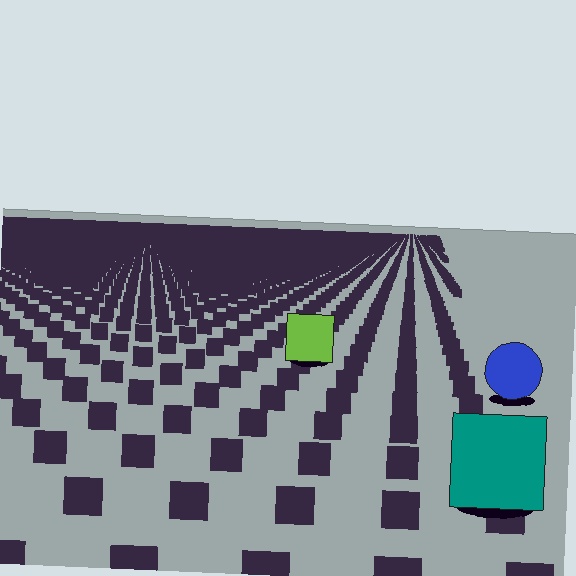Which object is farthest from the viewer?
The lime square is farthest from the viewer. It appears smaller and the ground texture around it is denser.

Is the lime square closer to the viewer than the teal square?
No. The teal square is closer — you can tell from the texture gradient: the ground texture is coarser near it.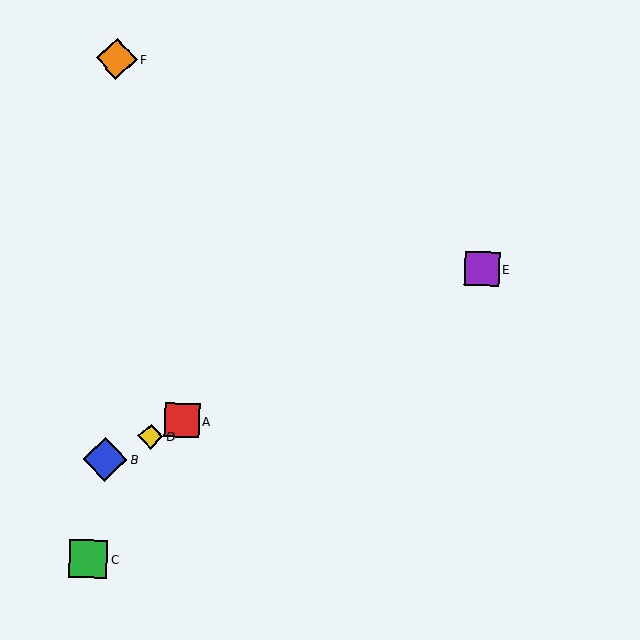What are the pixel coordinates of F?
Object F is at (117, 59).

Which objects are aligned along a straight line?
Objects A, B, D, E are aligned along a straight line.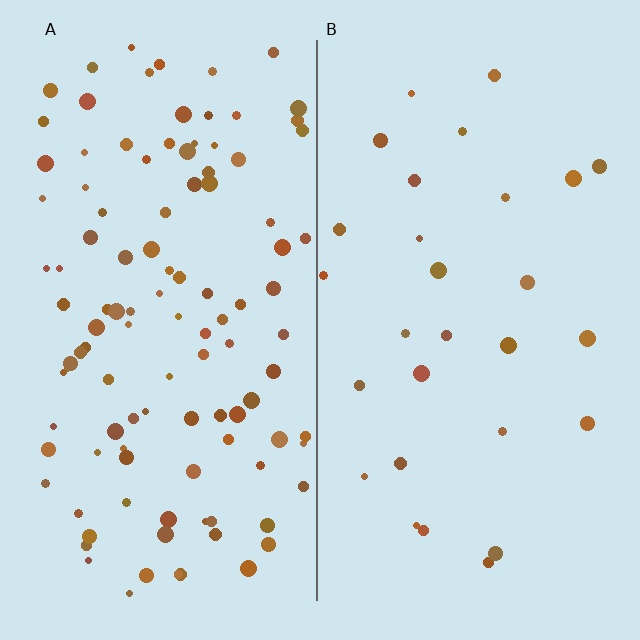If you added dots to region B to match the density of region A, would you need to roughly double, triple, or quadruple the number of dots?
Approximately quadruple.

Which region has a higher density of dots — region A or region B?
A (the left).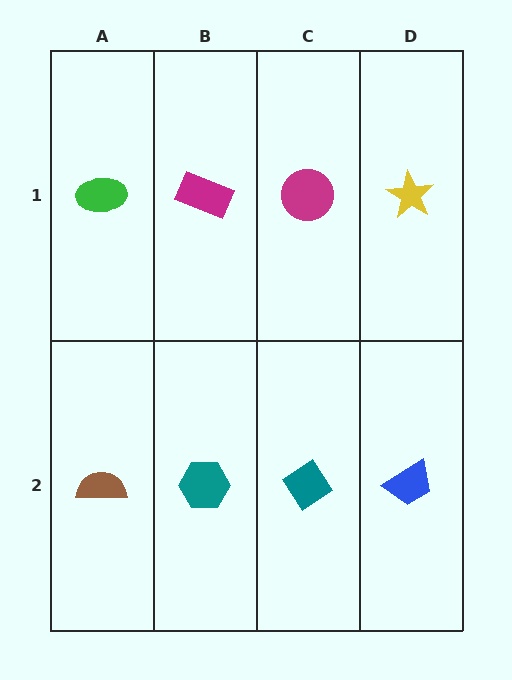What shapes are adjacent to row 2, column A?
A green ellipse (row 1, column A), a teal hexagon (row 2, column B).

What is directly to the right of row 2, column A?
A teal hexagon.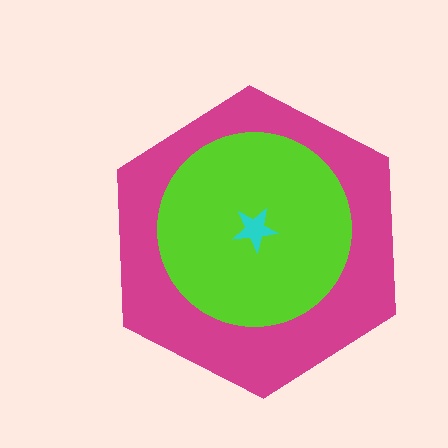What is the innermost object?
The cyan star.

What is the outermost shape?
The magenta hexagon.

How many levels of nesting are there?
3.